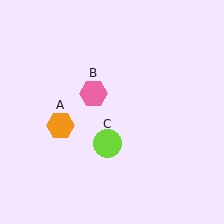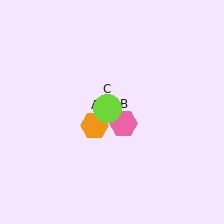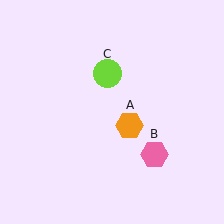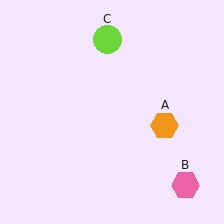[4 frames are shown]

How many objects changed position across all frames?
3 objects changed position: orange hexagon (object A), pink hexagon (object B), lime circle (object C).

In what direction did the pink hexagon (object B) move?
The pink hexagon (object B) moved down and to the right.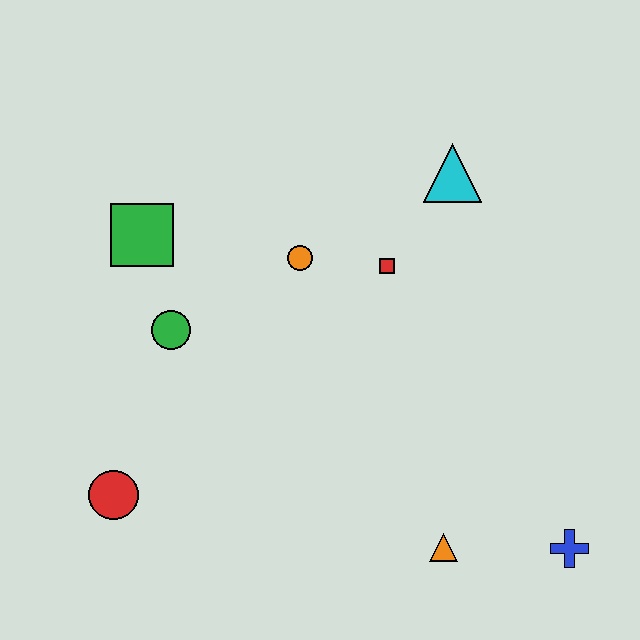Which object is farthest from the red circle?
The cyan triangle is farthest from the red circle.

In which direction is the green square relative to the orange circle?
The green square is to the left of the orange circle.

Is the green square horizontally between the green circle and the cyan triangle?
No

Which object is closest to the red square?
The orange circle is closest to the red square.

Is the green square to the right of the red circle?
Yes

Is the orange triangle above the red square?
No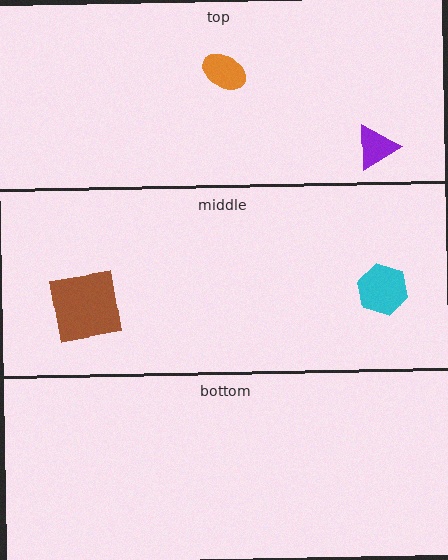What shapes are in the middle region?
The cyan hexagon, the brown square.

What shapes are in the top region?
The orange ellipse, the purple triangle.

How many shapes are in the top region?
2.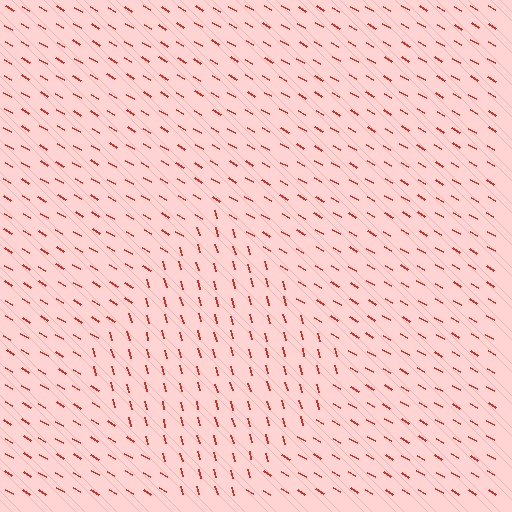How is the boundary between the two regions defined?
The boundary is defined purely by a change in line orientation (approximately 45 degrees difference). All lines are the same color and thickness.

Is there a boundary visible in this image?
Yes, there is a texture boundary formed by a change in line orientation.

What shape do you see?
I see a diamond.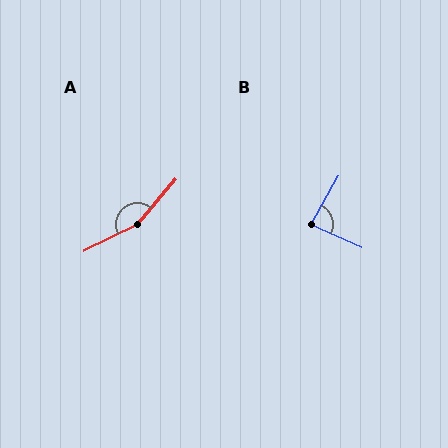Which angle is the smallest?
B, at approximately 85 degrees.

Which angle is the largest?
A, at approximately 156 degrees.